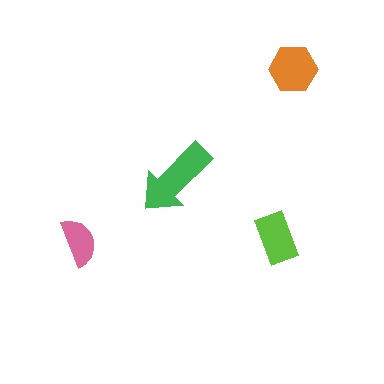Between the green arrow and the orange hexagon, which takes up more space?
The green arrow.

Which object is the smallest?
The pink semicircle.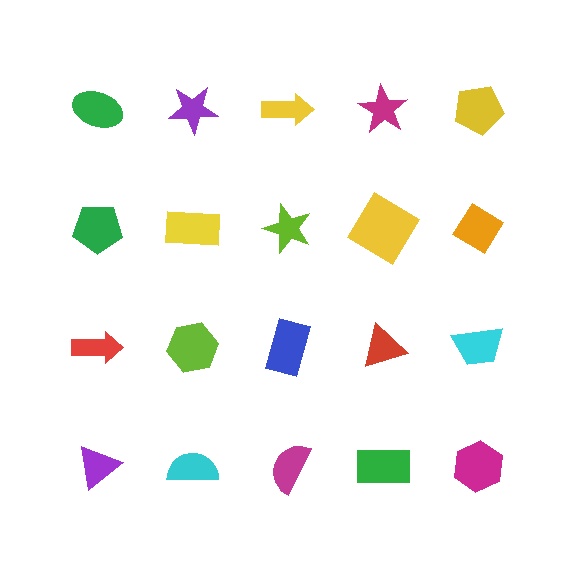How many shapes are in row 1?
5 shapes.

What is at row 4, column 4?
A green rectangle.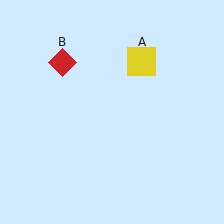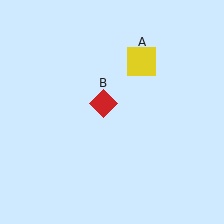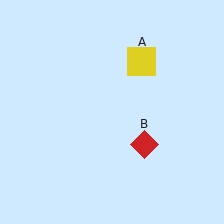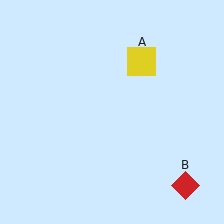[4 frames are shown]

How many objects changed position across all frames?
1 object changed position: red diamond (object B).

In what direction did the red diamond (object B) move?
The red diamond (object B) moved down and to the right.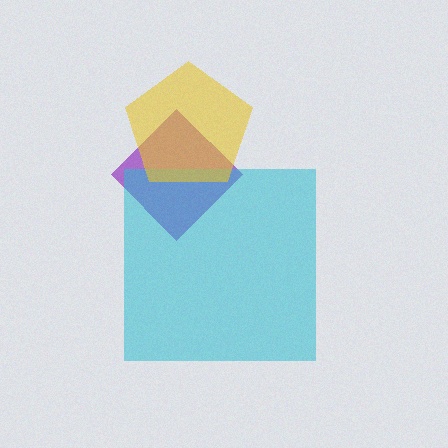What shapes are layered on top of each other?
The layered shapes are: a purple diamond, a cyan square, a yellow pentagon.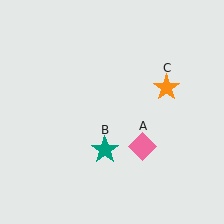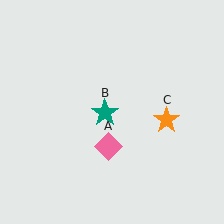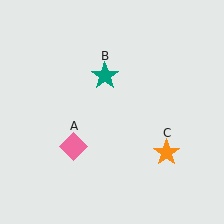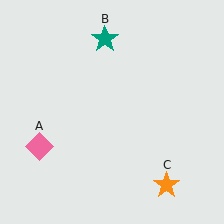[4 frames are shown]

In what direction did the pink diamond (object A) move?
The pink diamond (object A) moved left.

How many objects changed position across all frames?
3 objects changed position: pink diamond (object A), teal star (object B), orange star (object C).